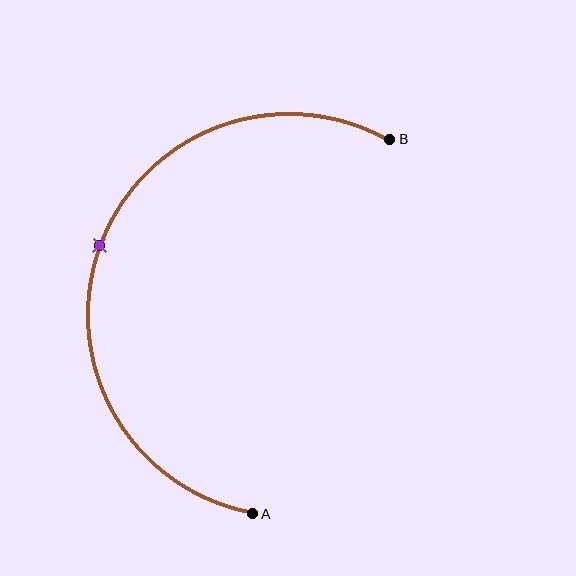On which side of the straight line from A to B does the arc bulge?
The arc bulges to the left of the straight line connecting A and B.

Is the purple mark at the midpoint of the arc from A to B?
Yes. The purple mark lies on the arc at equal arc-length from both A and B — it is the arc midpoint.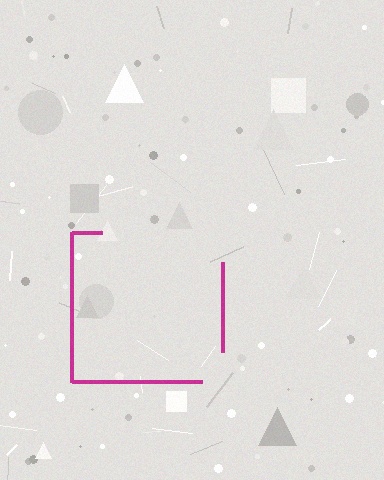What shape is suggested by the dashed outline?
The dashed outline suggests a square.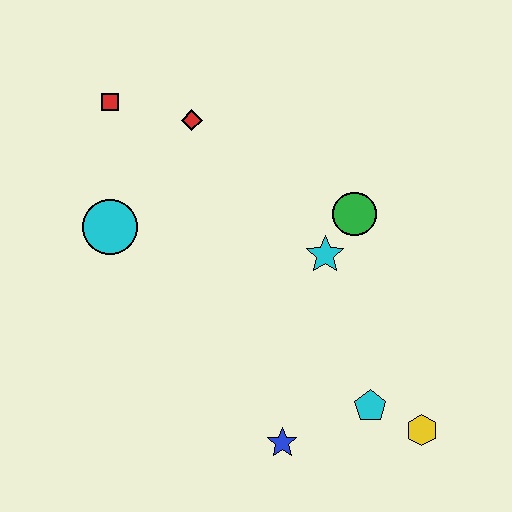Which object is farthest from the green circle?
The red square is farthest from the green circle.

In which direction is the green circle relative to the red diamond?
The green circle is to the right of the red diamond.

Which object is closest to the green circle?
The cyan star is closest to the green circle.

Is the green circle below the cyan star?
No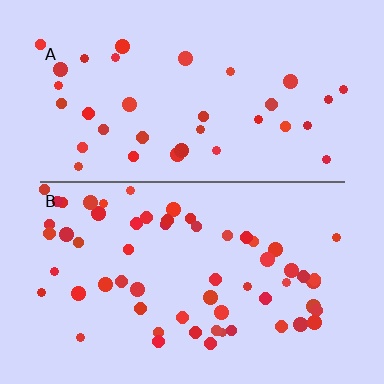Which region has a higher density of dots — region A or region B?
B (the bottom).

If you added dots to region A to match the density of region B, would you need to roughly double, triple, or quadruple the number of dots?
Approximately double.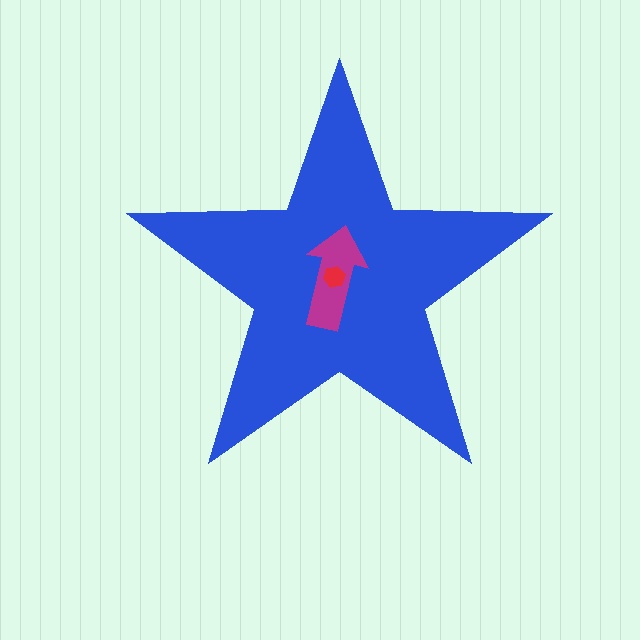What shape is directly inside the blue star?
The magenta arrow.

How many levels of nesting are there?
3.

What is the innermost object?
The red hexagon.